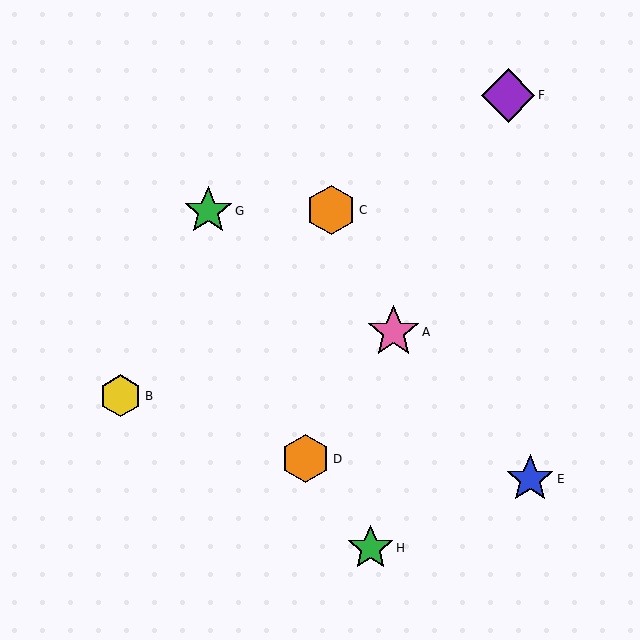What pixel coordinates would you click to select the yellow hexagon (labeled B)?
Click at (121, 396) to select the yellow hexagon B.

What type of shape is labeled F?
Shape F is a purple diamond.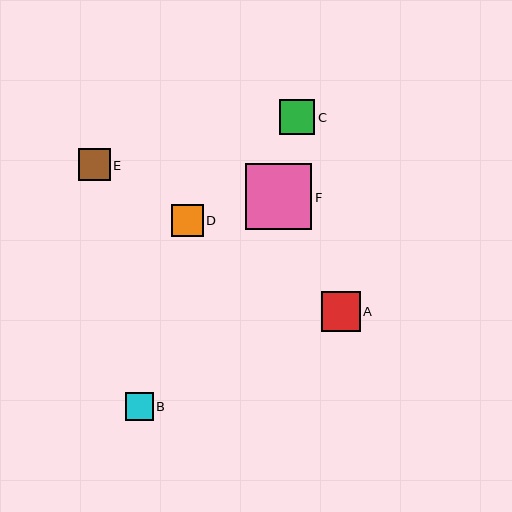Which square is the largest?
Square F is the largest with a size of approximately 66 pixels.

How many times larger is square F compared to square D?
Square F is approximately 2.1 times the size of square D.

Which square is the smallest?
Square B is the smallest with a size of approximately 28 pixels.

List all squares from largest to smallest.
From largest to smallest: F, A, C, E, D, B.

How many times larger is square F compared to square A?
Square F is approximately 1.7 times the size of square A.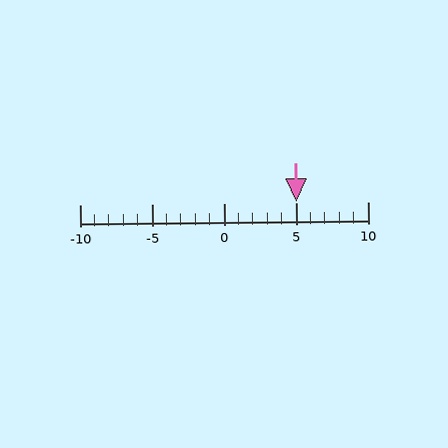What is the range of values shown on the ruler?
The ruler shows values from -10 to 10.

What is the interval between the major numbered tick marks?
The major tick marks are spaced 5 units apart.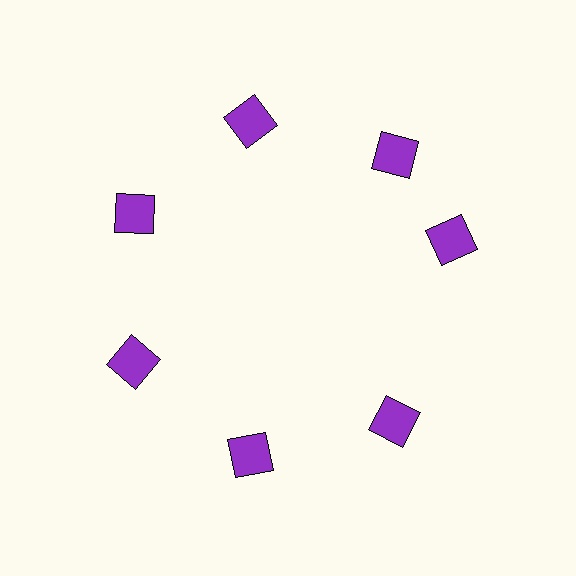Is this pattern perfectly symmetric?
No. The 7 purple squares are arranged in a ring, but one element near the 3 o'clock position is rotated out of alignment along the ring, breaking the 7-fold rotational symmetry.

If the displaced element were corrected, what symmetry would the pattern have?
It would have 7-fold rotational symmetry — the pattern would map onto itself every 51 degrees.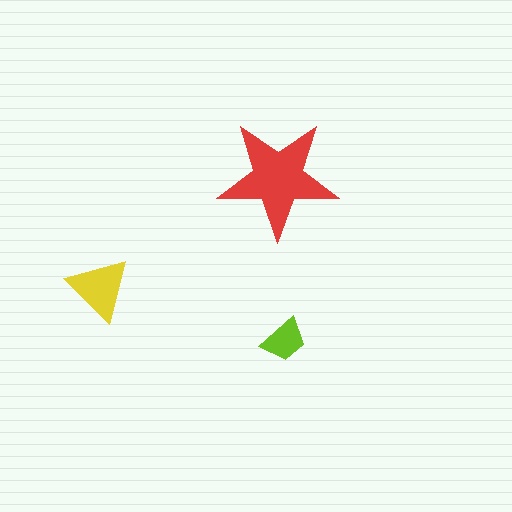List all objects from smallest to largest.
The lime trapezoid, the yellow triangle, the red star.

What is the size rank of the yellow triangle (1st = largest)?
2nd.